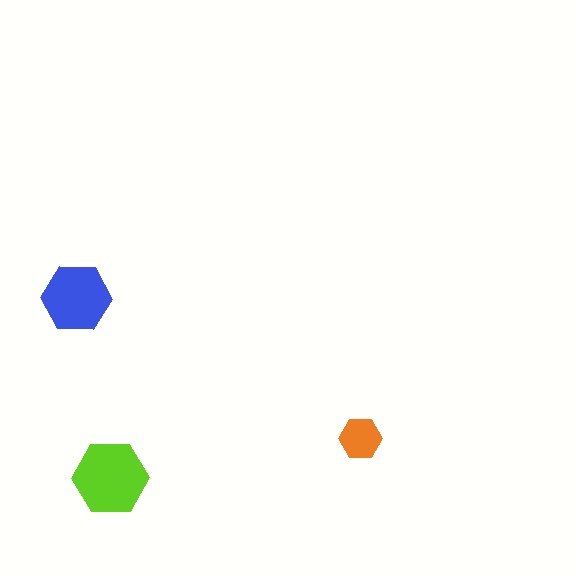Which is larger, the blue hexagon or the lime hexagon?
The lime one.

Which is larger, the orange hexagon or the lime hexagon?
The lime one.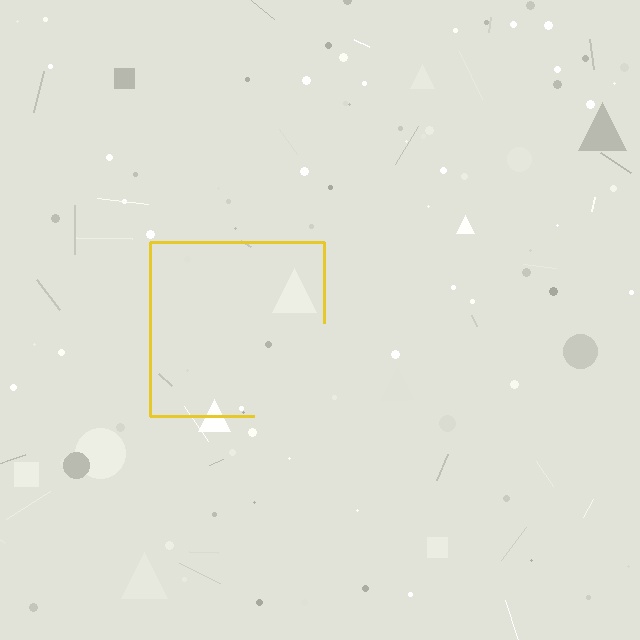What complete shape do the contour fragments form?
The contour fragments form a square.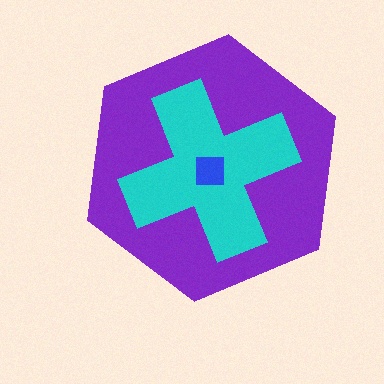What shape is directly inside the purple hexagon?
The cyan cross.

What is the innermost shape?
The blue square.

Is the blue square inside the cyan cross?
Yes.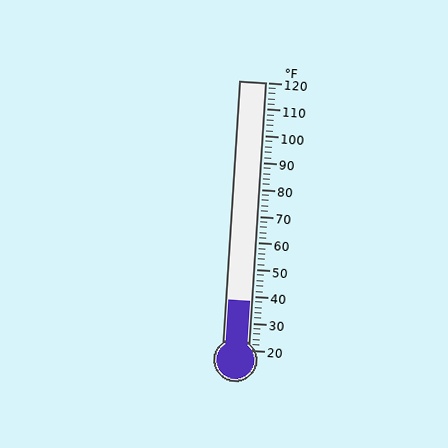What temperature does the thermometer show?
The thermometer shows approximately 38°F.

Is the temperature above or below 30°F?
The temperature is above 30°F.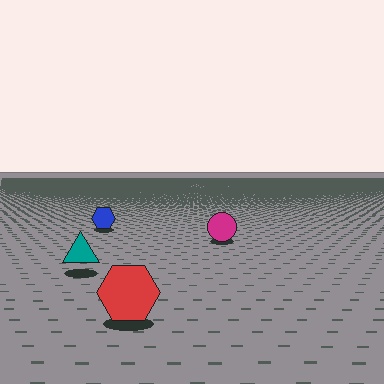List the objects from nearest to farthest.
From nearest to farthest: the red hexagon, the teal triangle, the magenta circle, the blue hexagon.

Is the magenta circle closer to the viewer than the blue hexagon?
Yes. The magenta circle is closer — you can tell from the texture gradient: the ground texture is coarser near it.